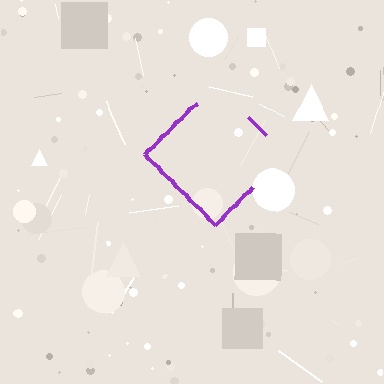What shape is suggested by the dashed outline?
The dashed outline suggests a diamond.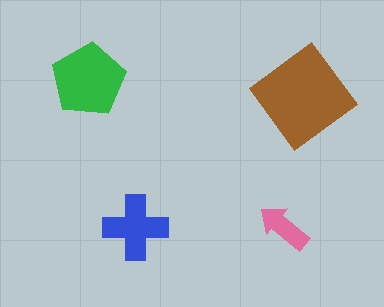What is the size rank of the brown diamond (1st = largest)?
1st.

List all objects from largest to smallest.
The brown diamond, the green pentagon, the blue cross, the pink arrow.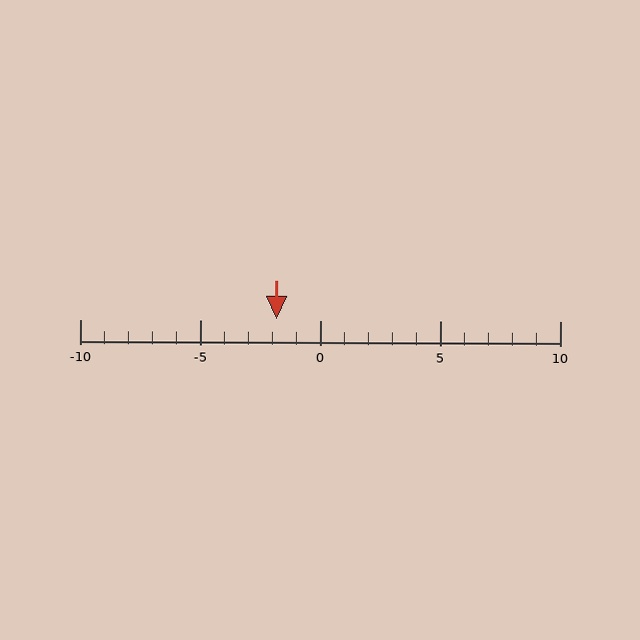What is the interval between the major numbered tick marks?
The major tick marks are spaced 5 units apart.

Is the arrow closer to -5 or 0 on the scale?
The arrow is closer to 0.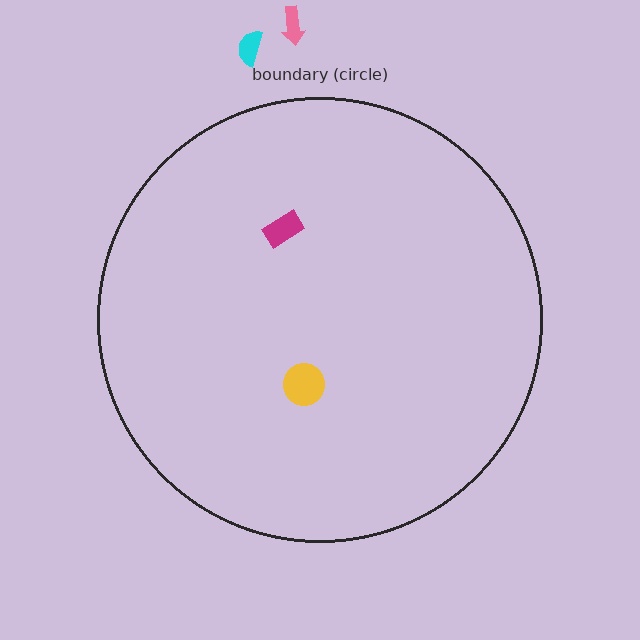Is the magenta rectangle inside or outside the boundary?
Inside.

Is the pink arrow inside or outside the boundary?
Outside.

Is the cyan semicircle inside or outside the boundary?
Outside.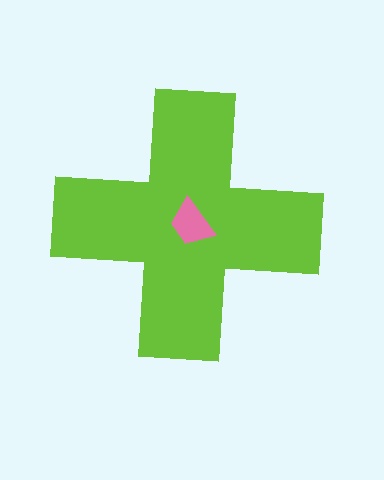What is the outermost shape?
The lime cross.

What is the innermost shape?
The pink trapezoid.